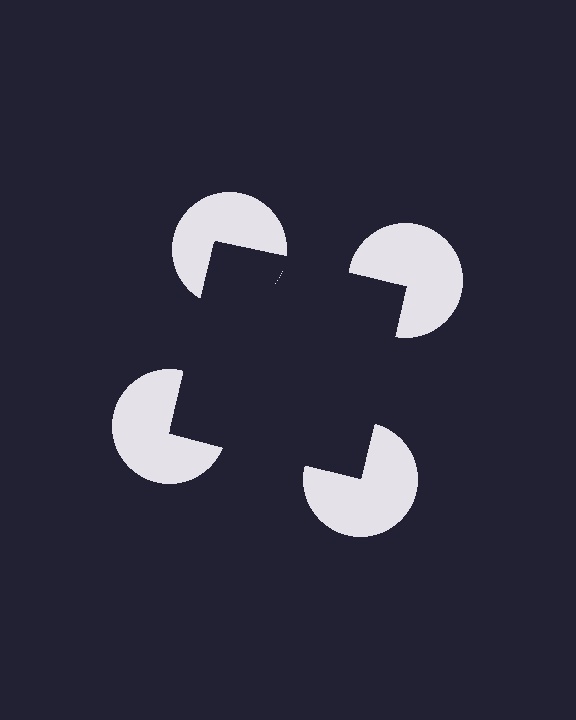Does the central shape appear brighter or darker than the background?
It typically appears slightly darker than the background, even though no actual brightness change is drawn.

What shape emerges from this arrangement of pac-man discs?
An illusory square — its edges are inferred from the aligned wedge cuts in the pac-man discs, not physically drawn.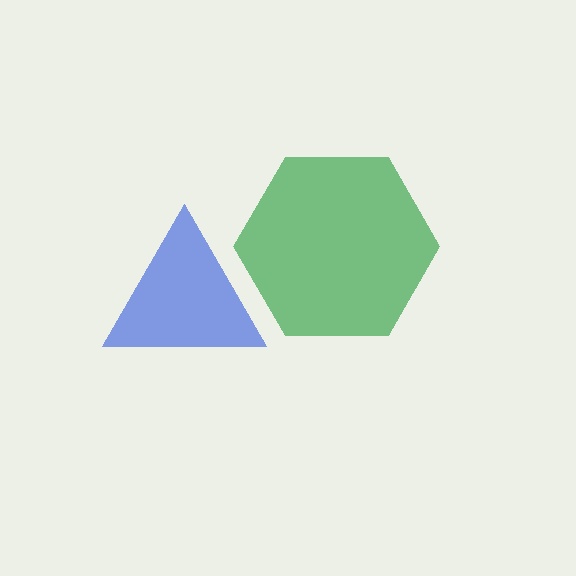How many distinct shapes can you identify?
There are 2 distinct shapes: a blue triangle, a green hexagon.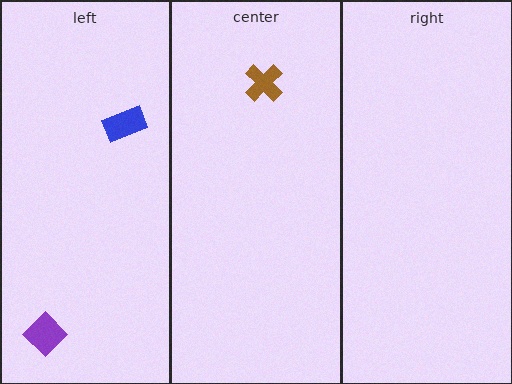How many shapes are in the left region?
2.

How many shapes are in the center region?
1.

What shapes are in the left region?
The purple diamond, the blue rectangle.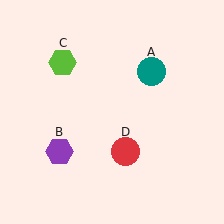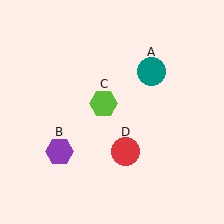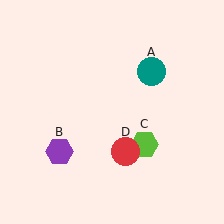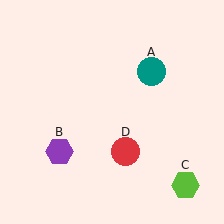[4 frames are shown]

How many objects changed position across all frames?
1 object changed position: lime hexagon (object C).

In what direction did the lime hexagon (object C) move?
The lime hexagon (object C) moved down and to the right.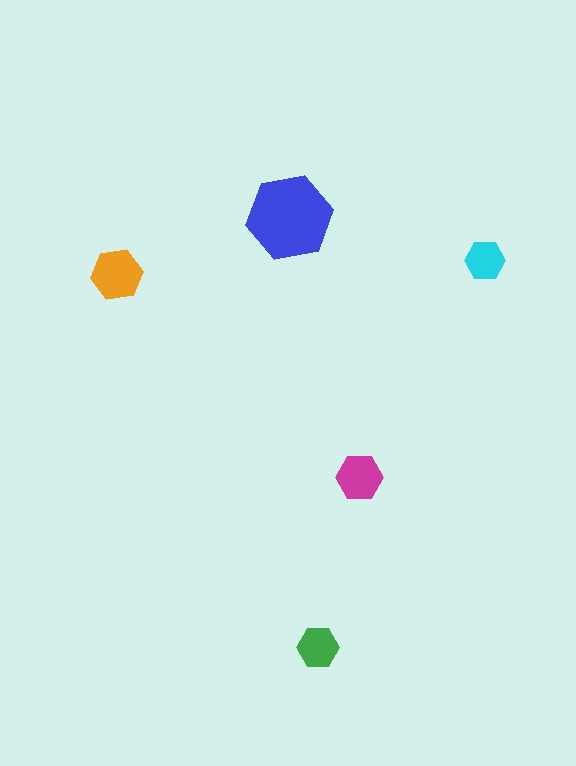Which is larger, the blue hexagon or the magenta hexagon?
The blue one.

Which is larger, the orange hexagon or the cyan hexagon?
The orange one.